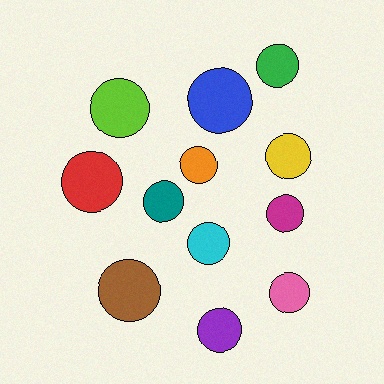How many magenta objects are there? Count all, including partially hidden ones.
There is 1 magenta object.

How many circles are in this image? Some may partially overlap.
There are 12 circles.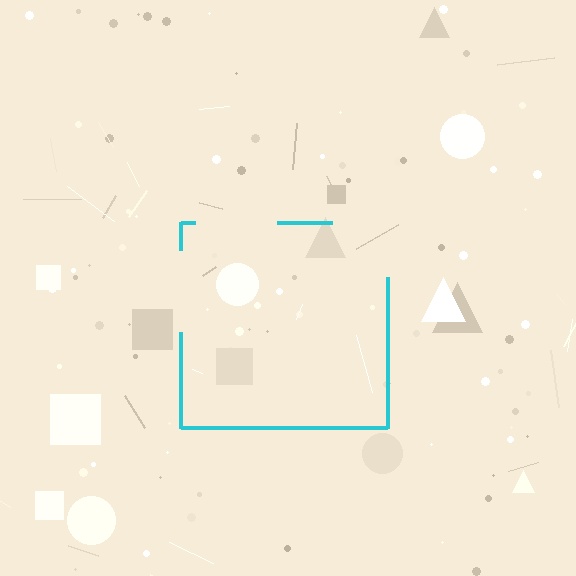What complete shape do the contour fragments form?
The contour fragments form a square.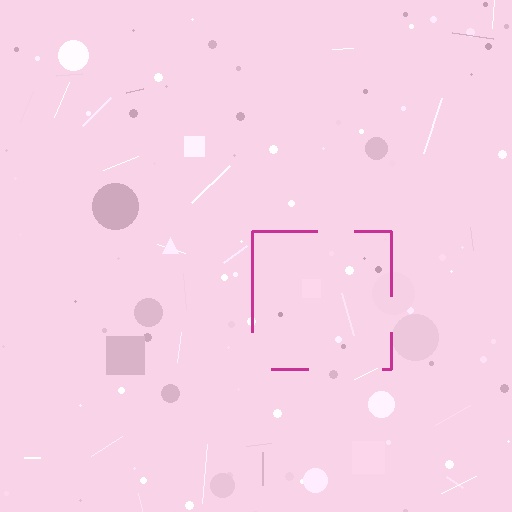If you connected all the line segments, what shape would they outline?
They would outline a square.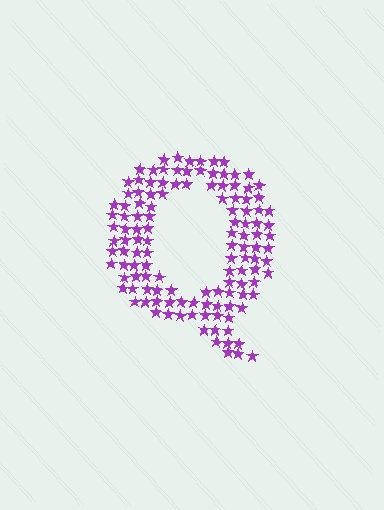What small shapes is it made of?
It is made of small stars.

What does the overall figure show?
The overall figure shows the letter Q.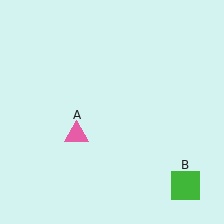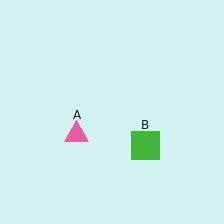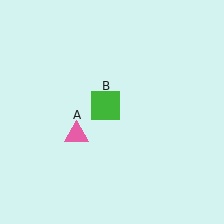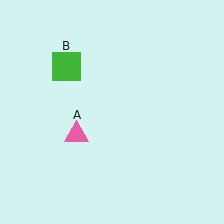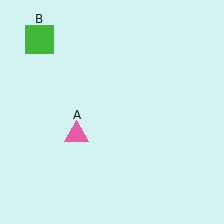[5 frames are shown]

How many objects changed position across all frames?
1 object changed position: green square (object B).